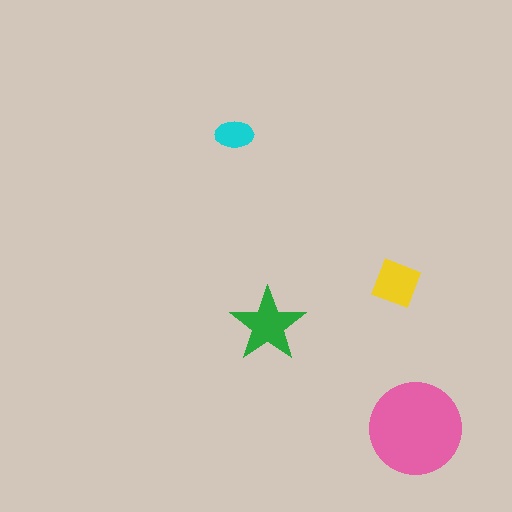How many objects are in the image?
There are 4 objects in the image.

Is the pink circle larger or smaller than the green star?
Larger.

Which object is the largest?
The pink circle.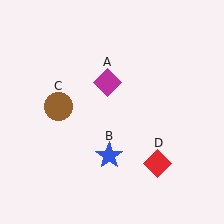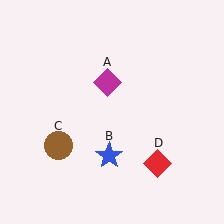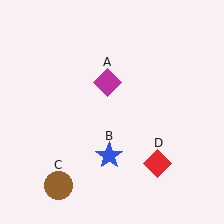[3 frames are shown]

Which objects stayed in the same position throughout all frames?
Magenta diamond (object A) and blue star (object B) and red diamond (object D) remained stationary.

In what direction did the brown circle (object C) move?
The brown circle (object C) moved down.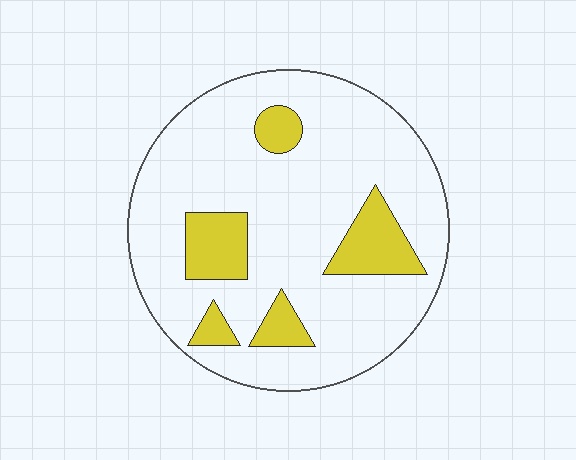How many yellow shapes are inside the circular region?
5.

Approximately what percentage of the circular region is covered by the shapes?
Approximately 20%.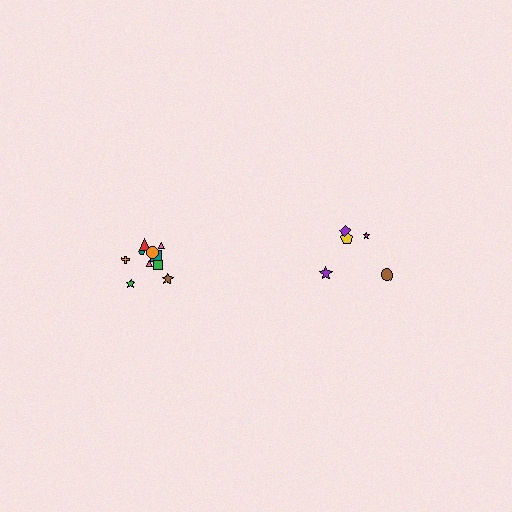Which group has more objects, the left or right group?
The left group.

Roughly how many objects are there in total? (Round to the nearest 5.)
Roughly 15 objects in total.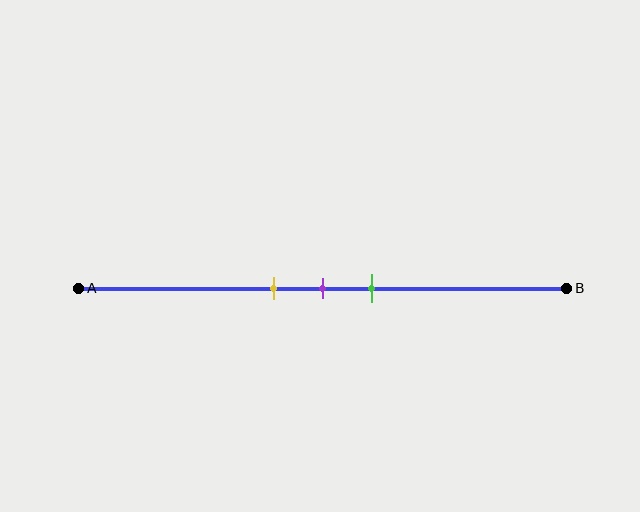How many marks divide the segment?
There are 3 marks dividing the segment.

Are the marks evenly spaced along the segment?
Yes, the marks are approximately evenly spaced.